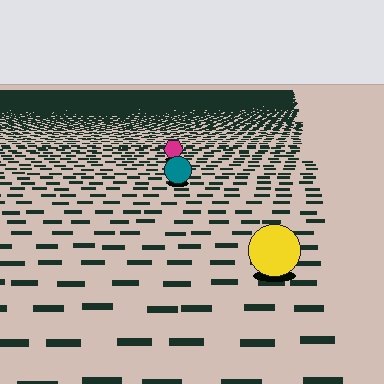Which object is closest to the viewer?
The yellow circle is closest. The texture marks near it are larger and more spread out.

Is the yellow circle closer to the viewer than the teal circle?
Yes. The yellow circle is closer — you can tell from the texture gradient: the ground texture is coarser near it.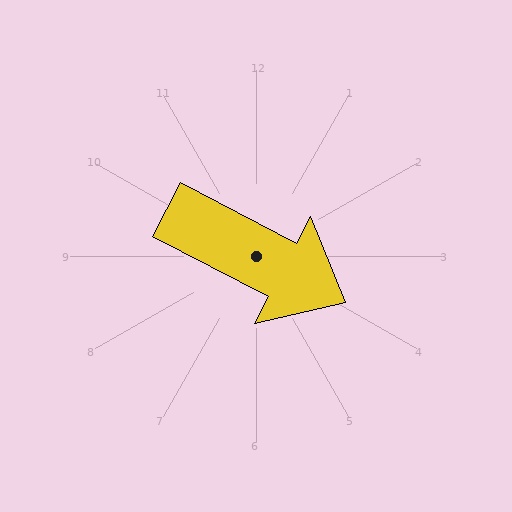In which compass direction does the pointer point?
Southeast.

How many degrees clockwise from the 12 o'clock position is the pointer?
Approximately 117 degrees.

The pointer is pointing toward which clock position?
Roughly 4 o'clock.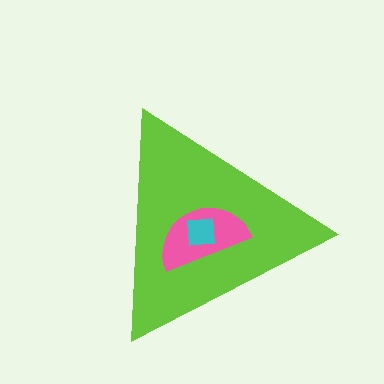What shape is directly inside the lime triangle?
The pink semicircle.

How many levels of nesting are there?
3.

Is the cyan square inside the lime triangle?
Yes.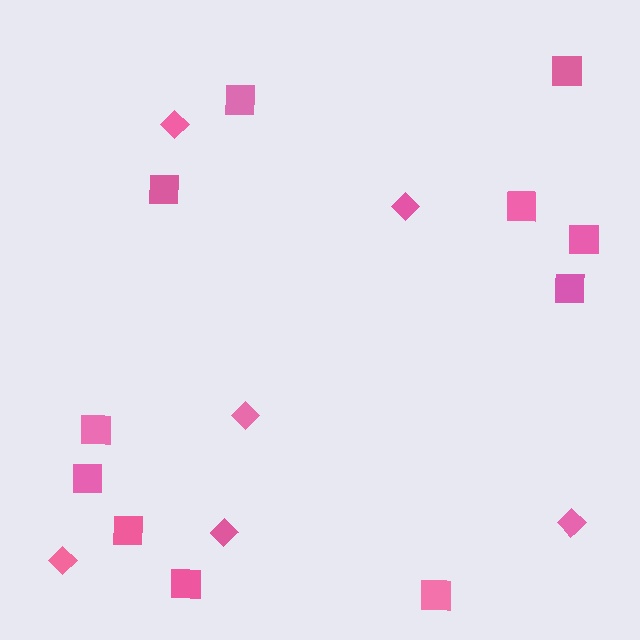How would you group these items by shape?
There are 2 groups: one group of diamonds (6) and one group of squares (11).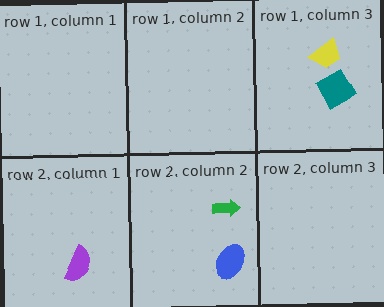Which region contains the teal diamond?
The row 1, column 3 region.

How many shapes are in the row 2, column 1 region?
1.